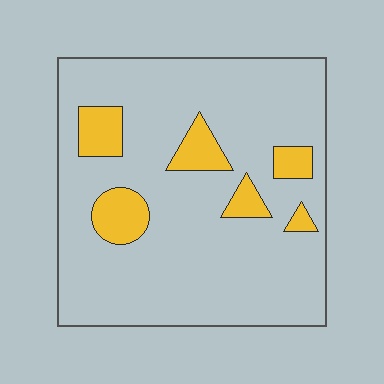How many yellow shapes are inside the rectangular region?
6.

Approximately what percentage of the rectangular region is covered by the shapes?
Approximately 15%.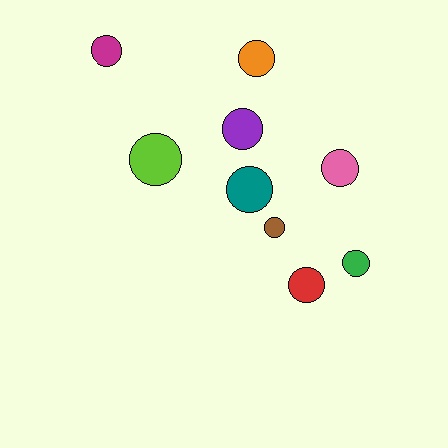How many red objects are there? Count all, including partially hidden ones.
There is 1 red object.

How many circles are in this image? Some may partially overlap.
There are 9 circles.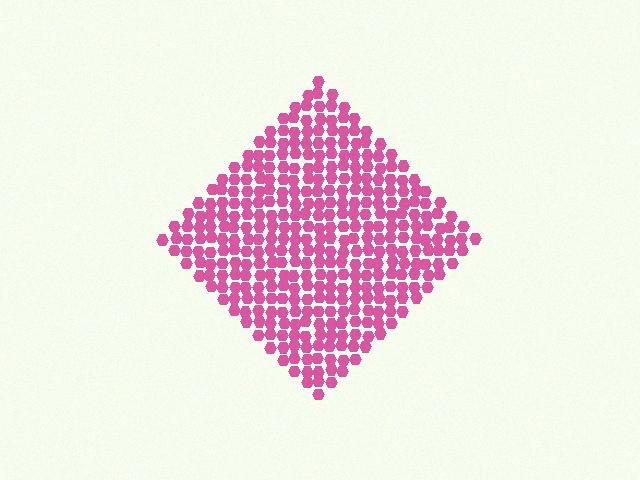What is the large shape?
The large shape is a diamond.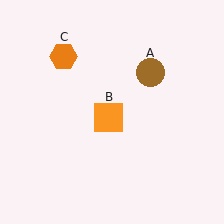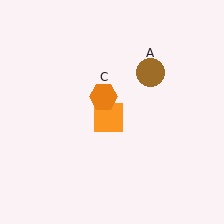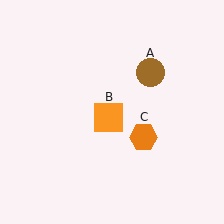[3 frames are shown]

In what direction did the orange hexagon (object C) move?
The orange hexagon (object C) moved down and to the right.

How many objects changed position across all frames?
1 object changed position: orange hexagon (object C).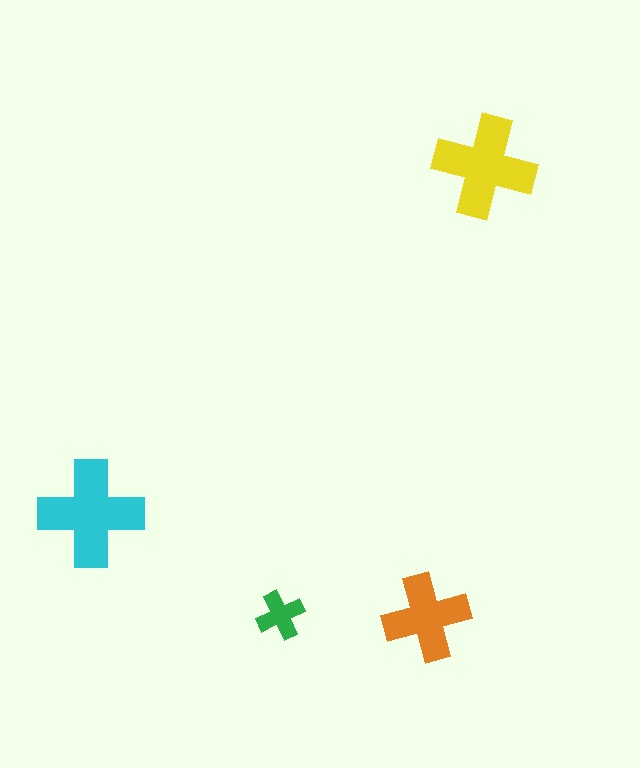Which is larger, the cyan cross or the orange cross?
The cyan one.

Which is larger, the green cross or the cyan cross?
The cyan one.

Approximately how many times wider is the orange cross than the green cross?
About 2 times wider.